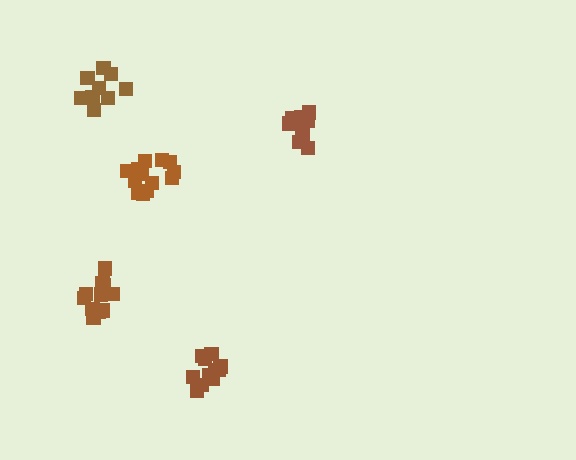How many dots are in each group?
Group 1: 9 dots, Group 2: 12 dots, Group 3: 13 dots, Group 4: 11 dots, Group 5: 9 dots (54 total).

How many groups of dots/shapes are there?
There are 5 groups.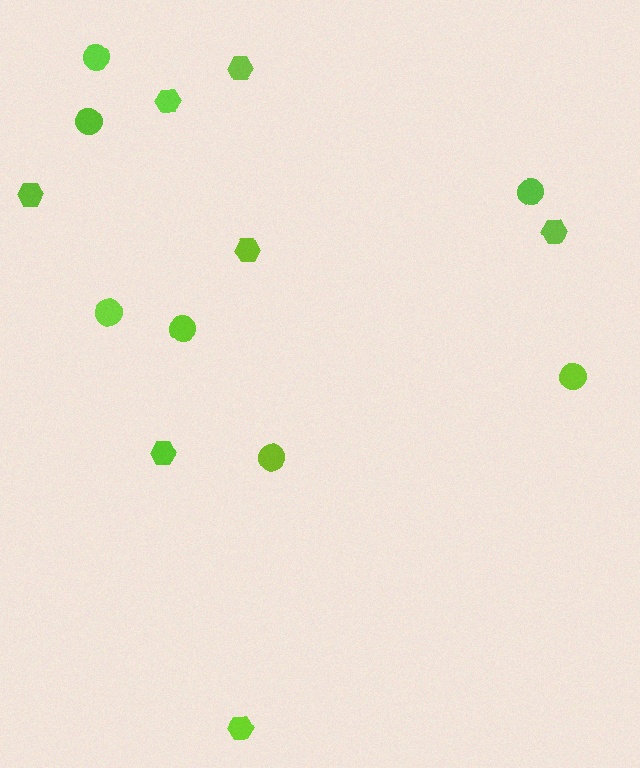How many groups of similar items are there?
There are 2 groups: one group of hexagons (7) and one group of circles (7).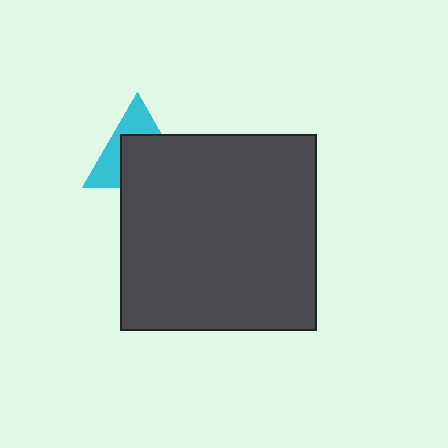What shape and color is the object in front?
The object in front is a dark gray square.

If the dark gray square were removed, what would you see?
You would see the complete cyan triangle.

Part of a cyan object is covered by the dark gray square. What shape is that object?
It is a triangle.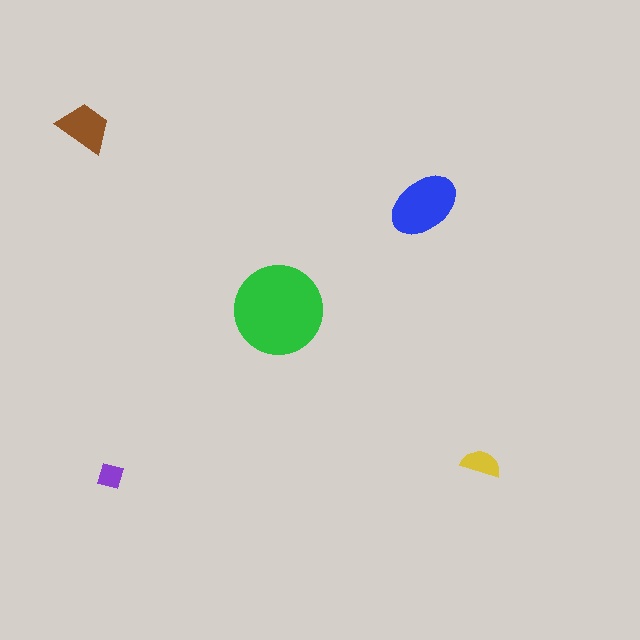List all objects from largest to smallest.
The green circle, the blue ellipse, the brown trapezoid, the yellow semicircle, the purple diamond.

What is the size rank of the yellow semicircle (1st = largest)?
4th.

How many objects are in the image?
There are 5 objects in the image.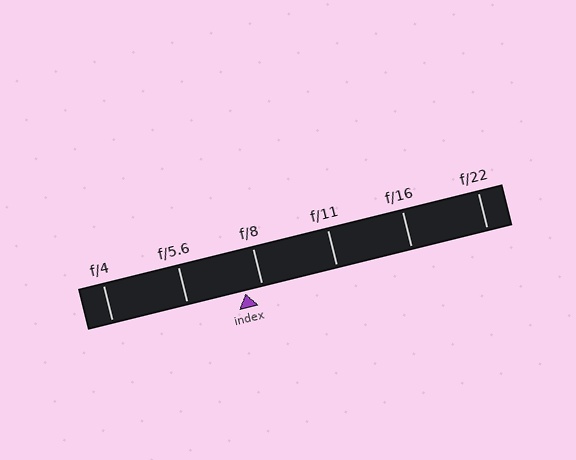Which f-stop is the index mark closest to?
The index mark is closest to f/8.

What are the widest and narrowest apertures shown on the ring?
The widest aperture shown is f/4 and the narrowest is f/22.